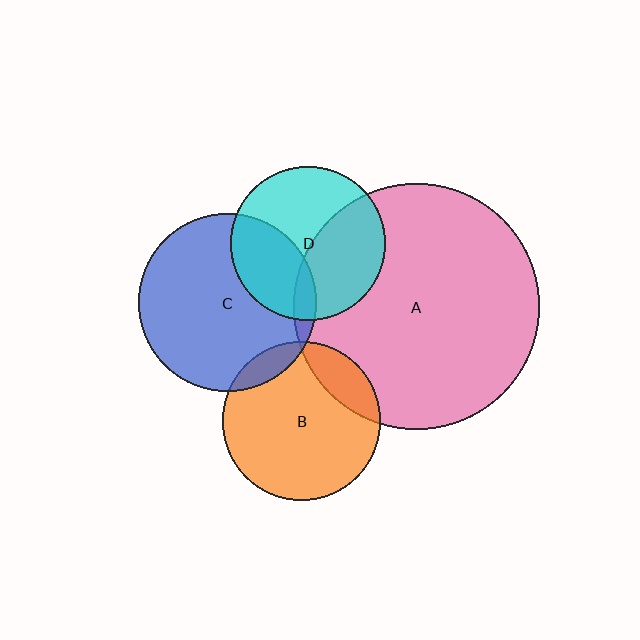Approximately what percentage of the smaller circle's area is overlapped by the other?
Approximately 10%.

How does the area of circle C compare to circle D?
Approximately 1.3 times.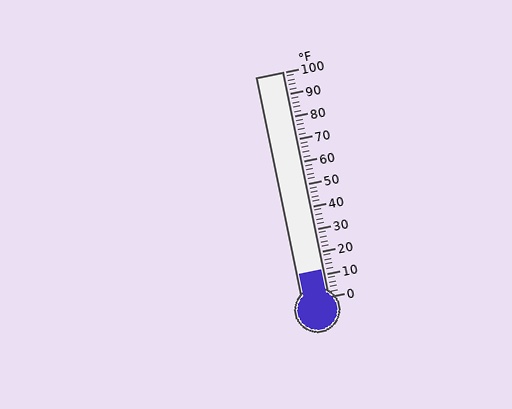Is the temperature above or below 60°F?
The temperature is below 60°F.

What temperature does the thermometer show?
The thermometer shows approximately 12°F.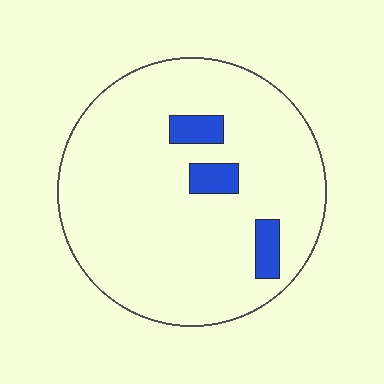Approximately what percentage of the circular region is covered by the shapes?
Approximately 10%.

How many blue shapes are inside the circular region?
3.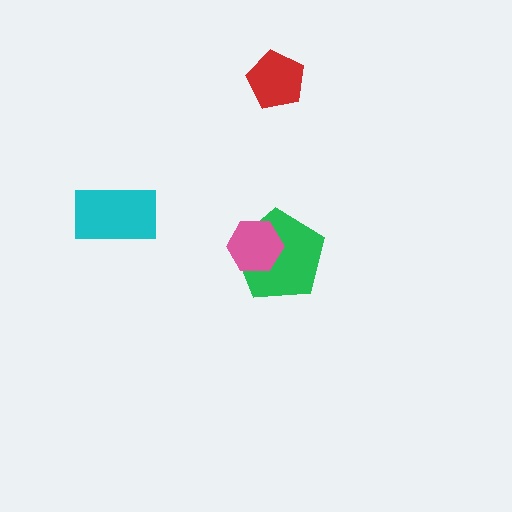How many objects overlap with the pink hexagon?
1 object overlaps with the pink hexagon.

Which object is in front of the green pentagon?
The pink hexagon is in front of the green pentagon.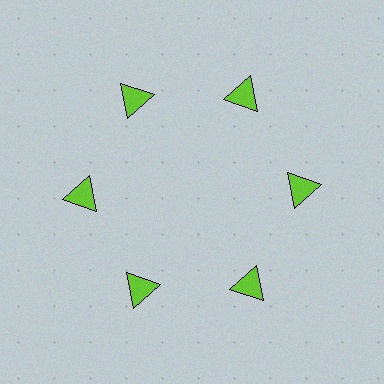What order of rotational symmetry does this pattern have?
This pattern has 6-fold rotational symmetry.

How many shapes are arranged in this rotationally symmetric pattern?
There are 6 shapes, arranged in 6 groups of 1.